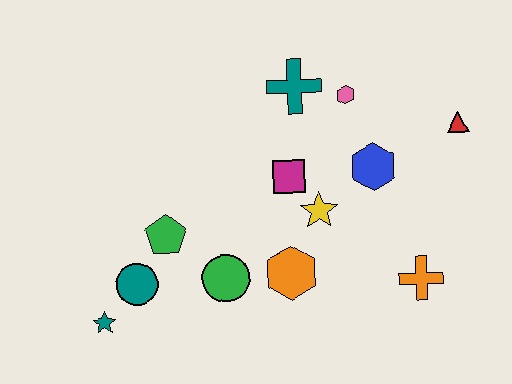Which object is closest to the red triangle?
The blue hexagon is closest to the red triangle.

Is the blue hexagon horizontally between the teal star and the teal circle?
No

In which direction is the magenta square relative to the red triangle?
The magenta square is to the left of the red triangle.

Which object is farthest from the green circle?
The red triangle is farthest from the green circle.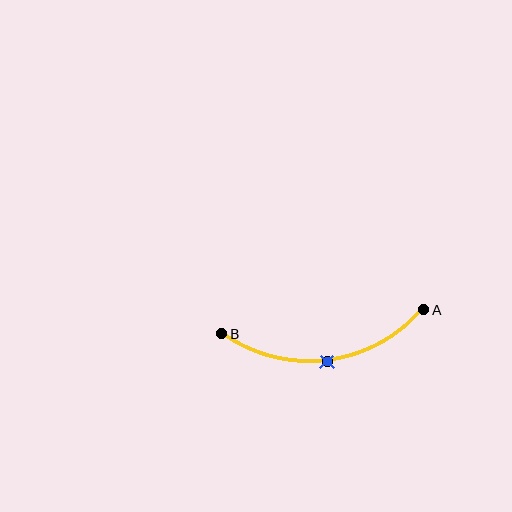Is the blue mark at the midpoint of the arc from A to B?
Yes. The blue mark lies on the arc at equal arc-length from both A and B — it is the arc midpoint.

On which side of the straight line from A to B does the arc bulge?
The arc bulges below the straight line connecting A and B.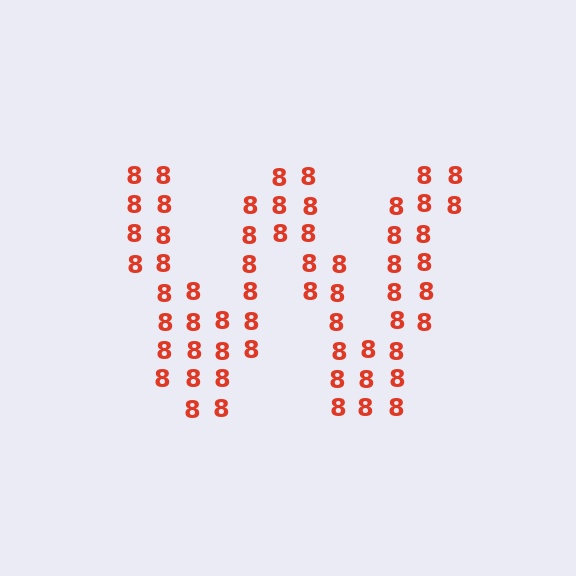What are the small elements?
The small elements are digit 8's.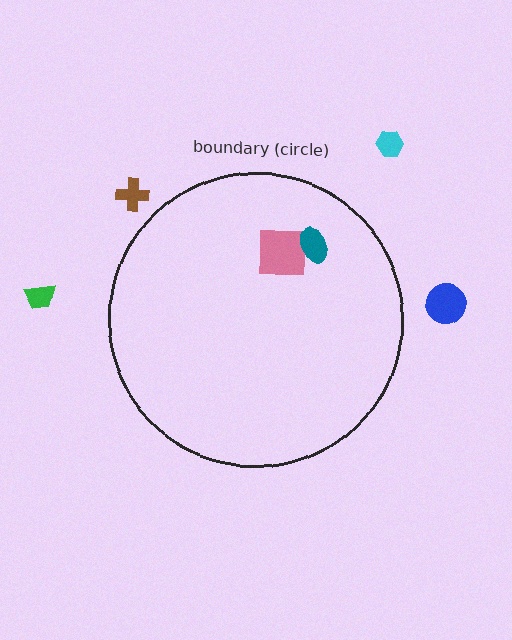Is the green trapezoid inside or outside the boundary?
Outside.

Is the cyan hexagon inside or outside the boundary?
Outside.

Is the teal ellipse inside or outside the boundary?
Inside.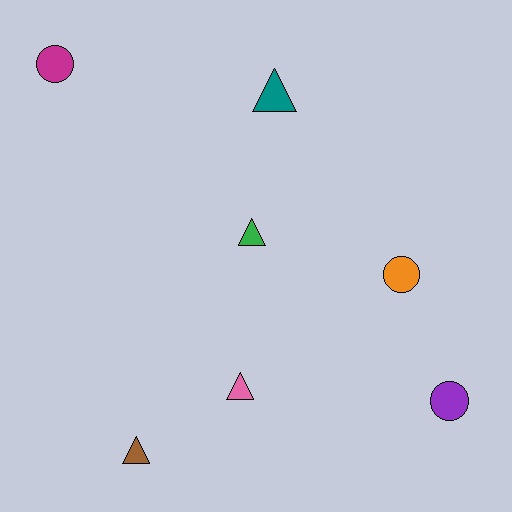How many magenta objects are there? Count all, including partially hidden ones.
There is 1 magenta object.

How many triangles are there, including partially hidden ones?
There are 4 triangles.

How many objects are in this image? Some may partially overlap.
There are 7 objects.